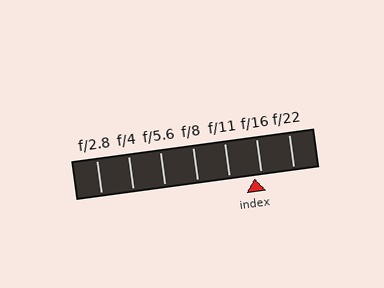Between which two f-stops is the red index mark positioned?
The index mark is between f/11 and f/16.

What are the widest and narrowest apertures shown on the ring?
The widest aperture shown is f/2.8 and the narrowest is f/22.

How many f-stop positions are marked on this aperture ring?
There are 7 f-stop positions marked.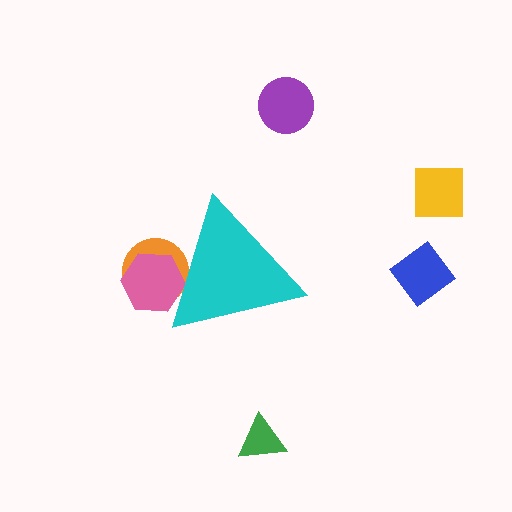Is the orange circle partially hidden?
Yes, the orange circle is partially hidden behind the cyan triangle.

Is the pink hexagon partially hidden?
Yes, the pink hexagon is partially hidden behind the cyan triangle.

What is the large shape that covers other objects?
A cyan triangle.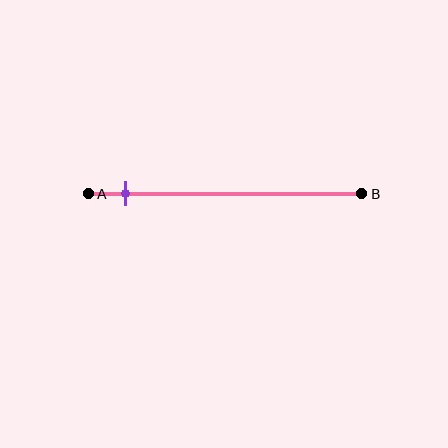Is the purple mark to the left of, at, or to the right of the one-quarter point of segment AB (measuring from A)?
The purple mark is to the left of the one-quarter point of segment AB.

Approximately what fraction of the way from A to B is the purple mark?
The purple mark is approximately 15% of the way from A to B.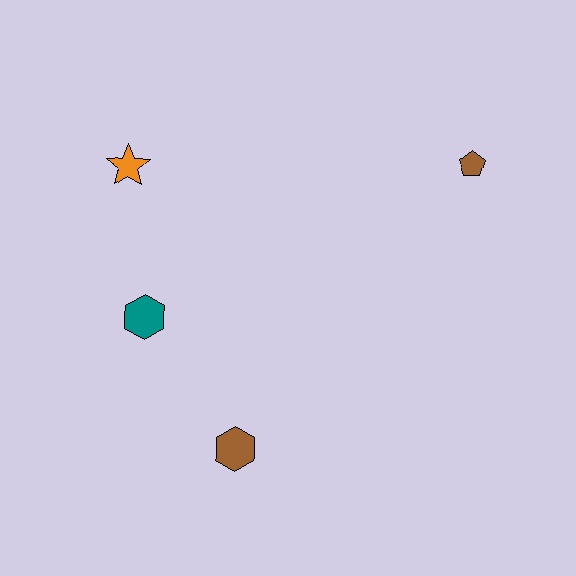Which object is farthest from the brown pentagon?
The brown hexagon is farthest from the brown pentagon.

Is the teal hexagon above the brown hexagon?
Yes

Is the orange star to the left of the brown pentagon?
Yes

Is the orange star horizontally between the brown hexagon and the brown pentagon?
No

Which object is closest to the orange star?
The teal hexagon is closest to the orange star.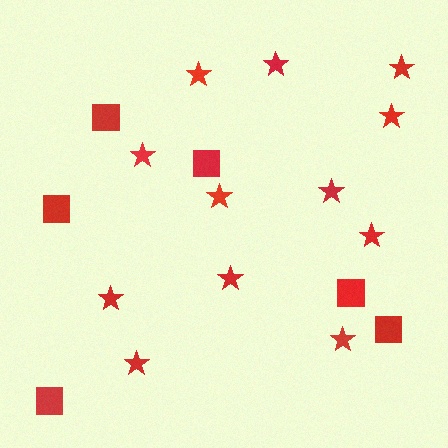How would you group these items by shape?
There are 2 groups: one group of stars (12) and one group of squares (6).